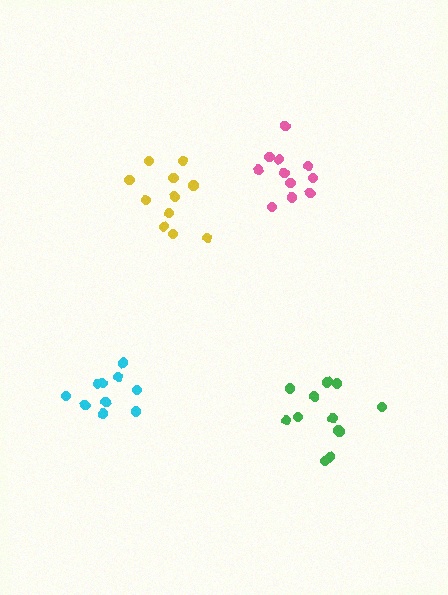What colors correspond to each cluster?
The clusters are colored: cyan, green, yellow, pink.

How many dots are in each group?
Group 1: 11 dots, Group 2: 12 dots, Group 3: 11 dots, Group 4: 11 dots (45 total).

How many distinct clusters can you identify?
There are 4 distinct clusters.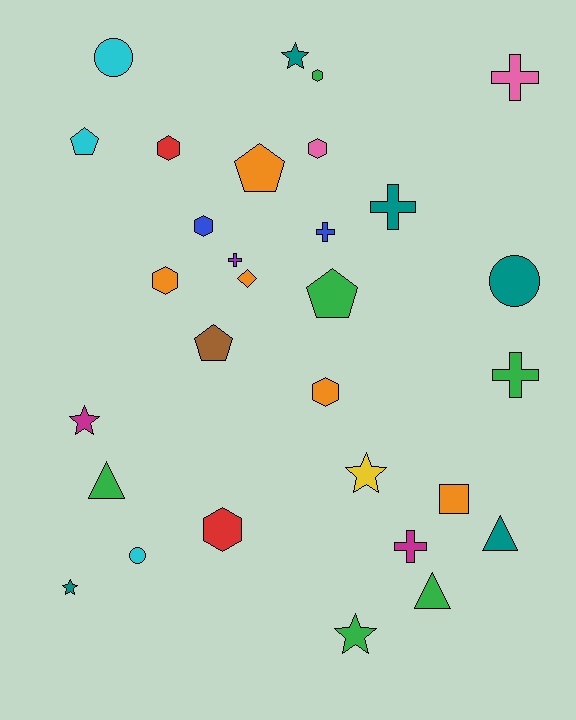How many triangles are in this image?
There are 3 triangles.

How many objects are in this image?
There are 30 objects.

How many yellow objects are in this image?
There is 1 yellow object.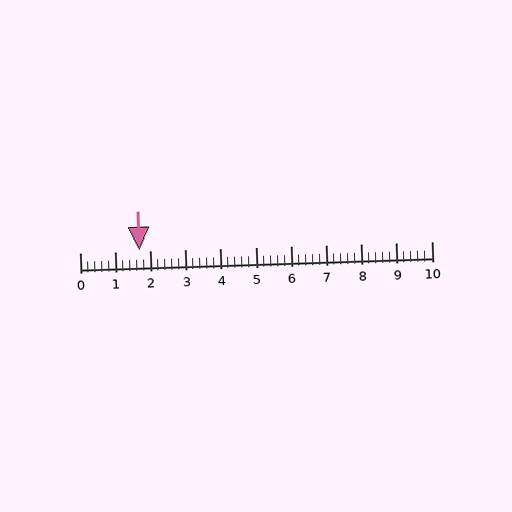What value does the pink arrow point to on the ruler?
The pink arrow points to approximately 1.7.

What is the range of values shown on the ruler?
The ruler shows values from 0 to 10.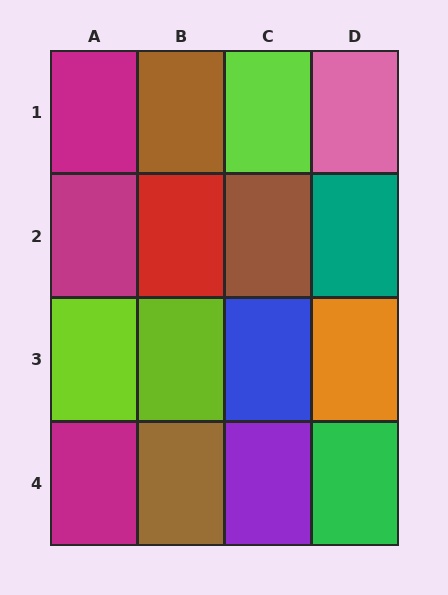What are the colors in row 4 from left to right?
Magenta, brown, purple, green.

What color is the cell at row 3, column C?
Blue.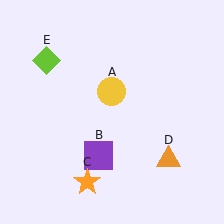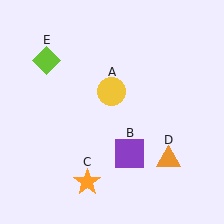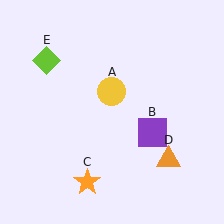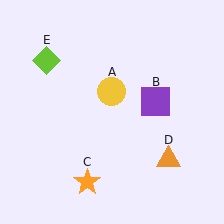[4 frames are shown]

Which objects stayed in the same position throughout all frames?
Yellow circle (object A) and orange star (object C) and orange triangle (object D) and lime diamond (object E) remained stationary.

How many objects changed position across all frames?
1 object changed position: purple square (object B).